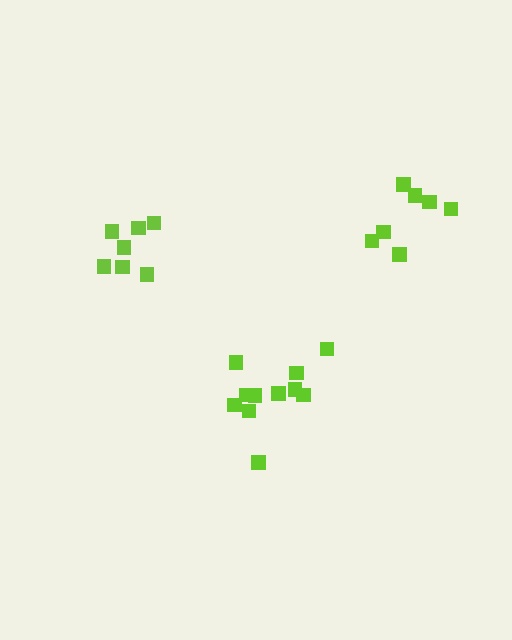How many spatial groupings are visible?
There are 3 spatial groupings.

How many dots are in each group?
Group 1: 7 dots, Group 2: 11 dots, Group 3: 7 dots (25 total).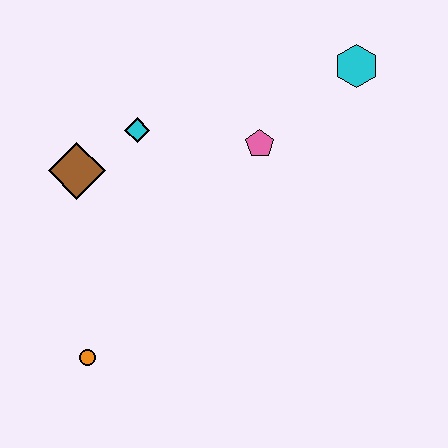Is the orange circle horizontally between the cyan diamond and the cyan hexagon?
No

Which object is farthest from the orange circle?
The cyan hexagon is farthest from the orange circle.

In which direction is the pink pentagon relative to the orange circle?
The pink pentagon is above the orange circle.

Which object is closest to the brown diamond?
The cyan diamond is closest to the brown diamond.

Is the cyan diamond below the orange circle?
No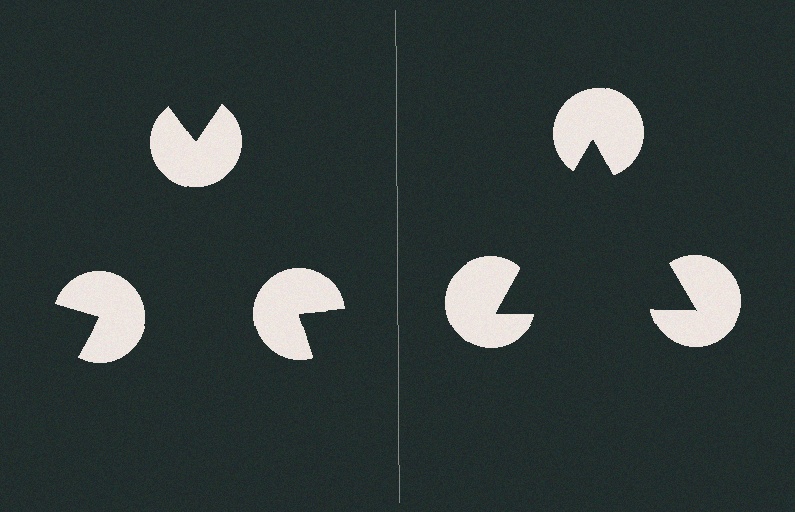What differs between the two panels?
The pac-man discs are positioned identically on both sides; only the wedge orientations differ. On the right they align to a triangle; on the left they are misaligned.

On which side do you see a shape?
An illusory triangle appears on the right side. On the left side the wedge cuts are rotated, so no coherent shape forms.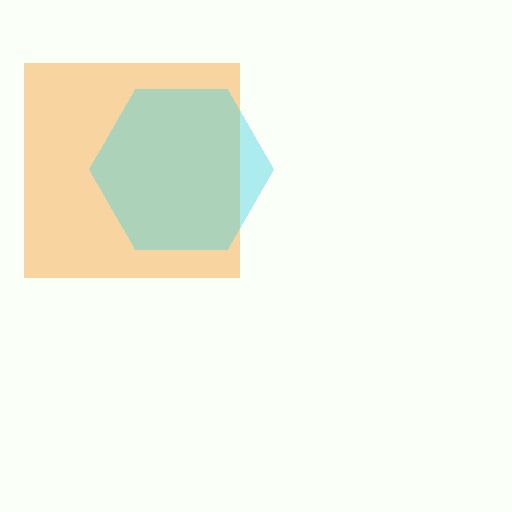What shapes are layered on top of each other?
The layered shapes are: an orange square, a cyan hexagon.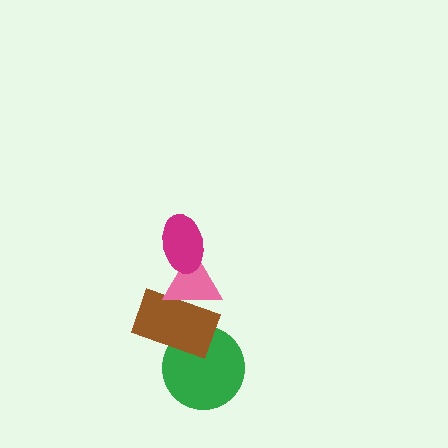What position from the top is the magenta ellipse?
The magenta ellipse is 1st from the top.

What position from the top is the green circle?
The green circle is 4th from the top.